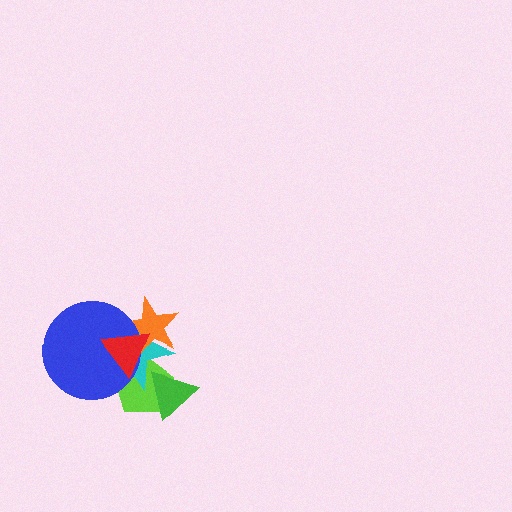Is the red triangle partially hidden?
No, no other shape covers it.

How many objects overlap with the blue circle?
4 objects overlap with the blue circle.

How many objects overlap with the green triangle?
2 objects overlap with the green triangle.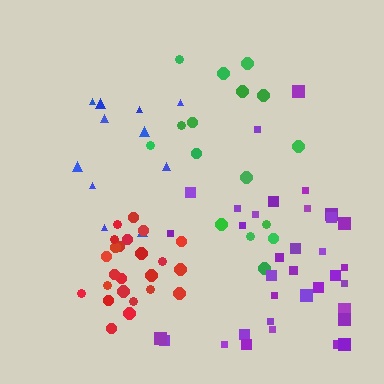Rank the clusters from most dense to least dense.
red, purple, blue, green.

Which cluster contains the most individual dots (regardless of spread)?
Purple (35).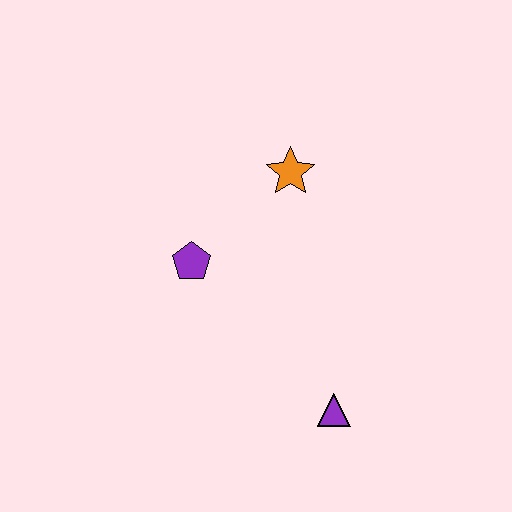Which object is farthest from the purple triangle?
The orange star is farthest from the purple triangle.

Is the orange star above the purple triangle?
Yes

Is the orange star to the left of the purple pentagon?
No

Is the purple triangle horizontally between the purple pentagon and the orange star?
No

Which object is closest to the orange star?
The purple pentagon is closest to the orange star.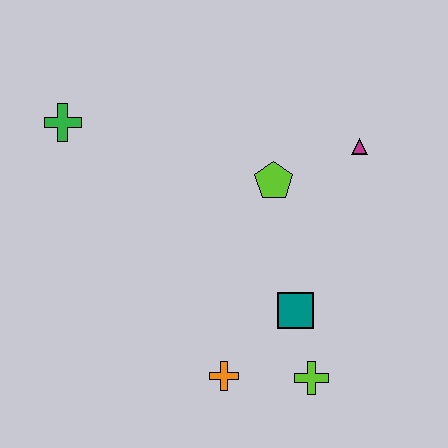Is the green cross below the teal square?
No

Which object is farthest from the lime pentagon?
The green cross is farthest from the lime pentagon.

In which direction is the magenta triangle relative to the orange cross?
The magenta triangle is above the orange cross.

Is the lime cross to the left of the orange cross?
No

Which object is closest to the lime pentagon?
The magenta triangle is closest to the lime pentagon.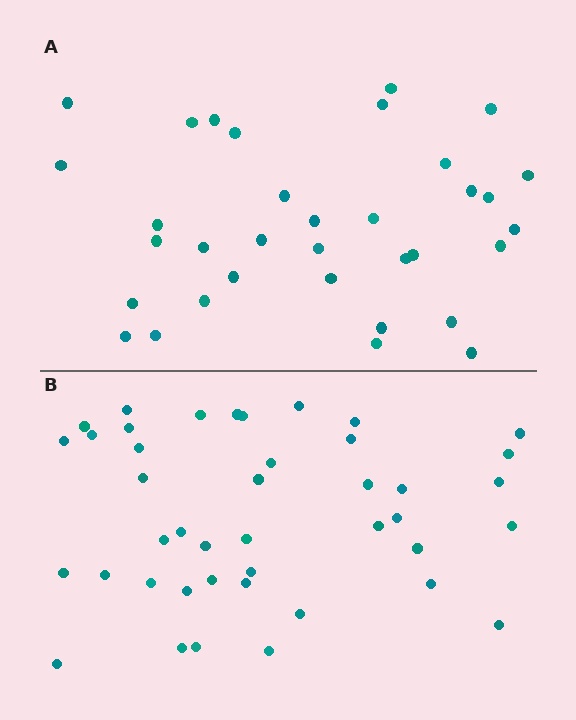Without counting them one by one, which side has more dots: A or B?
Region B (the bottom region) has more dots.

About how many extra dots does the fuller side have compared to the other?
Region B has roughly 8 or so more dots than region A.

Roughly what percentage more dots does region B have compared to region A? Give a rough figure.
About 25% more.